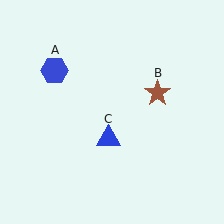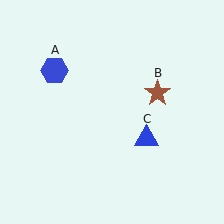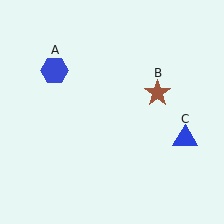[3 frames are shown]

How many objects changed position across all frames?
1 object changed position: blue triangle (object C).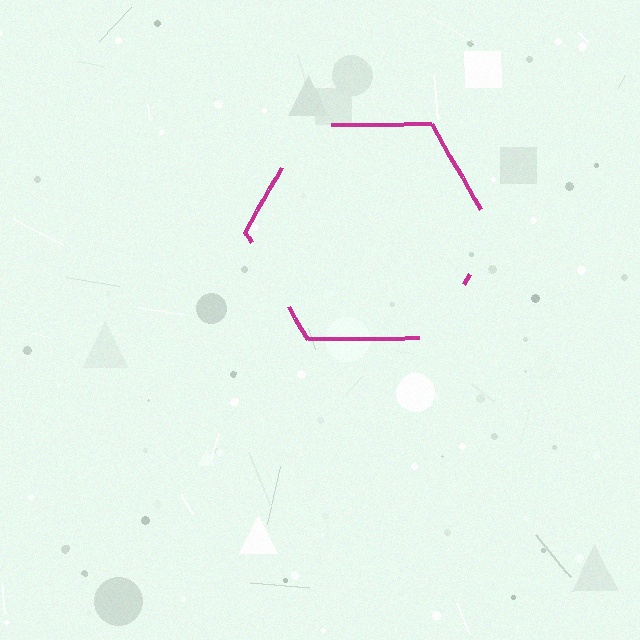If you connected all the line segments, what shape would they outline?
They would outline a hexagon.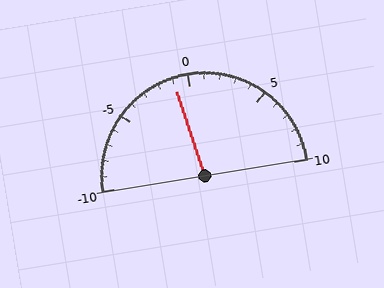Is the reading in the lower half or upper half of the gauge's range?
The reading is in the lower half of the range (-10 to 10).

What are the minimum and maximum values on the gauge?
The gauge ranges from -10 to 10.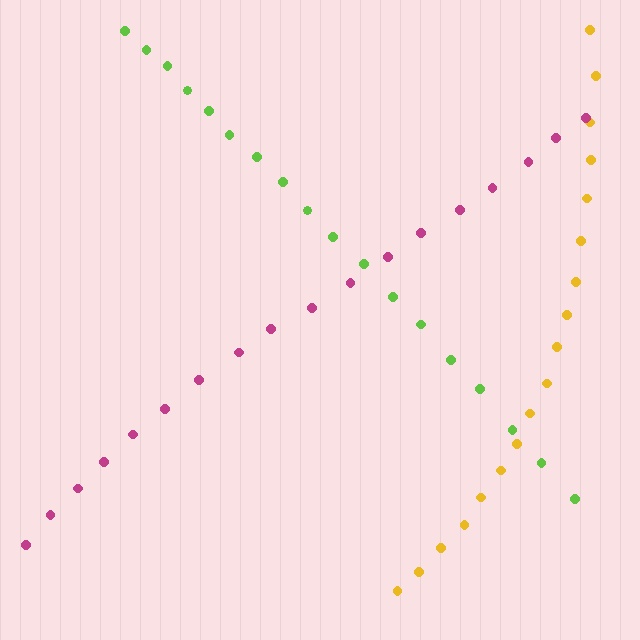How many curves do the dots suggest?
There are 3 distinct paths.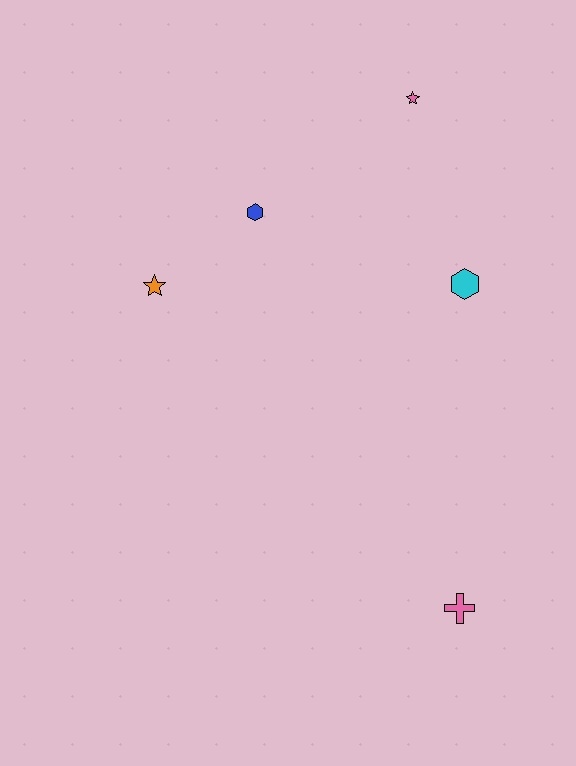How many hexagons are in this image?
There are 2 hexagons.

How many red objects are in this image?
There are no red objects.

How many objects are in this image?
There are 5 objects.